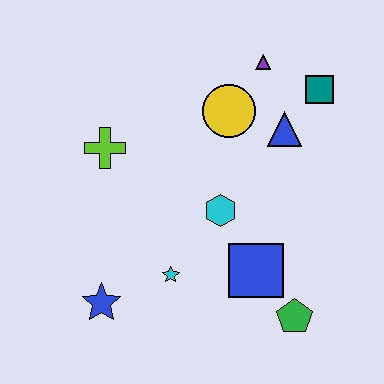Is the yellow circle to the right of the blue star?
Yes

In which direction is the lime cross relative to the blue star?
The lime cross is above the blue star.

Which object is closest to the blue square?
The green pentagon is closest to the blue square.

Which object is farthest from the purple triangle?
The blue star is farthest from the purple triangle.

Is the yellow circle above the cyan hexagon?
Yes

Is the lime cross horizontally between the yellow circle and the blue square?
No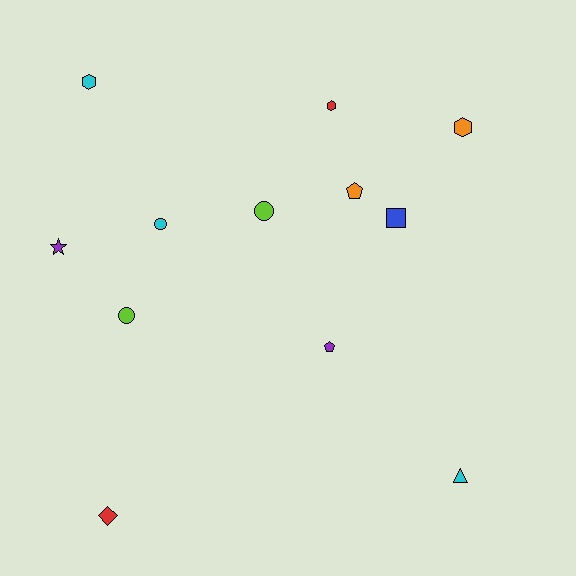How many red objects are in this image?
There are 2 red objects.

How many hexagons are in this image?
There are 3 hexagons.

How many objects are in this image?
There are 12 objects.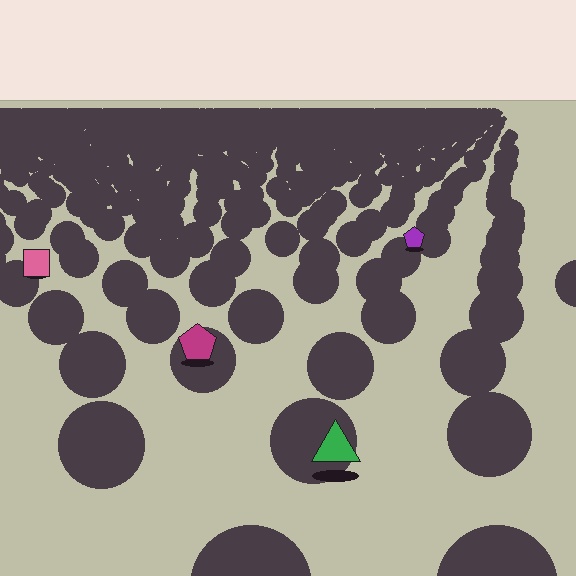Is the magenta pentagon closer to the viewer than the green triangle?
No. The green triangle is closer — you can tell from the texture gradient: the ground texture is coarser near it.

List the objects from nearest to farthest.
From nearest to farthest: the green triangle, the magenta pentagon, the pink square, the purple pentagon.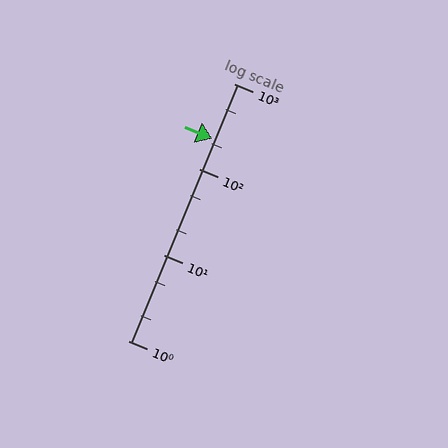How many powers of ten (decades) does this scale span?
The scale spans 3 decades, from 1 to 1000.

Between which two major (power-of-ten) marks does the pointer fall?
The pointer is between 100 and 1000.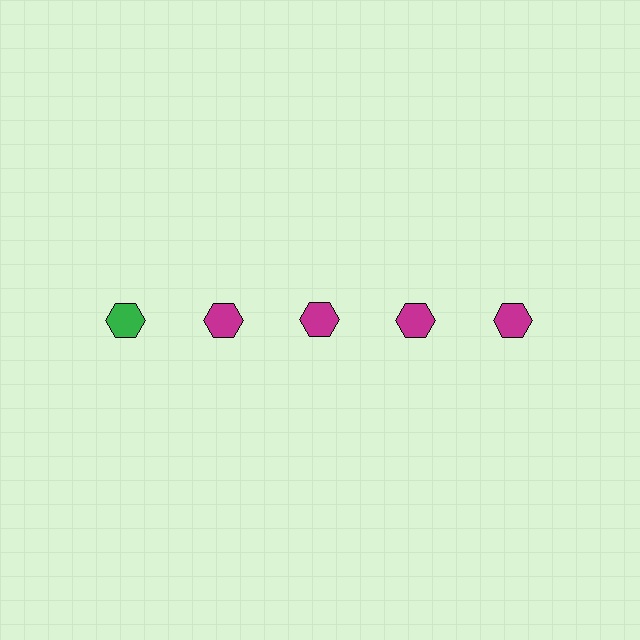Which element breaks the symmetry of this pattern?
The green hexagon in the top row, leftmost column breaks the symmetry. All other shapes are magenta hexagons.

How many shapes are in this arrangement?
There are 5 shapes arranged in a grid pattern.